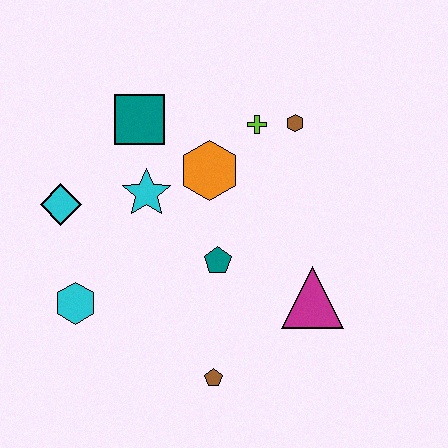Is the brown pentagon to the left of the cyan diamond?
No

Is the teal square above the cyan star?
Yes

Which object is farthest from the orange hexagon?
The brown pentagon is farthest from the orange hexagon.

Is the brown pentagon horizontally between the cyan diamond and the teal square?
No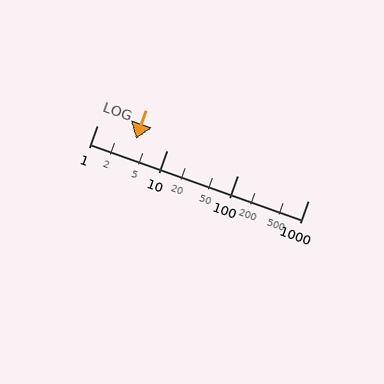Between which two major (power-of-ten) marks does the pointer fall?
The pointer is between 1 and 10.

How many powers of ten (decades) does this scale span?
The scale spans 3 decades, from 1 to 1000.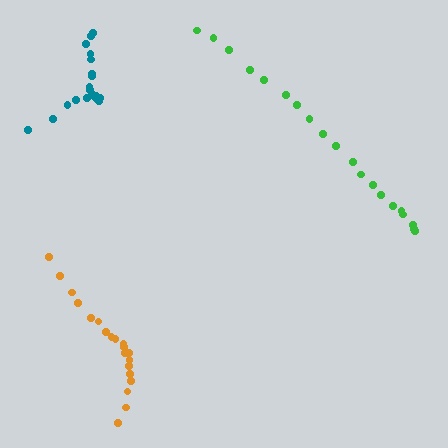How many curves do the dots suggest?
There are 3 distinct paths.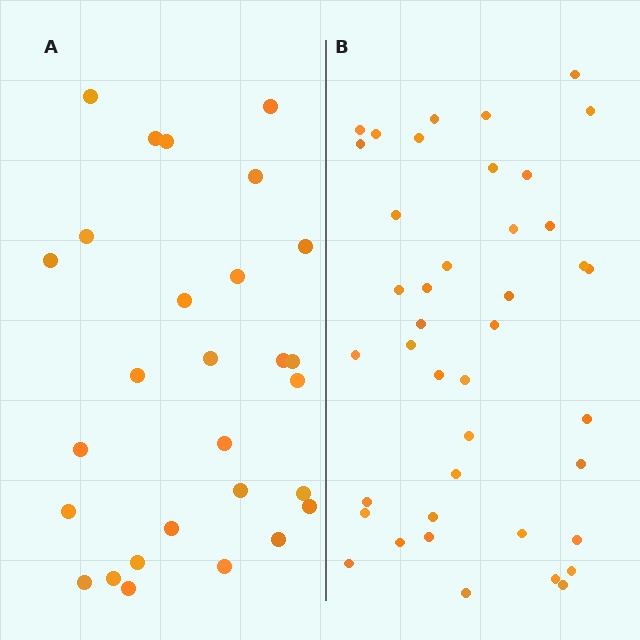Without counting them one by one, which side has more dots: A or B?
Region B (the right region) has more dots.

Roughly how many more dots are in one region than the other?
Region B has approximately 15 more dots than region A.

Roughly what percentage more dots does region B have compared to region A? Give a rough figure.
About 45% more.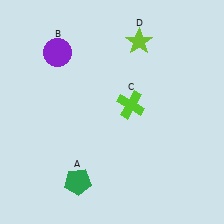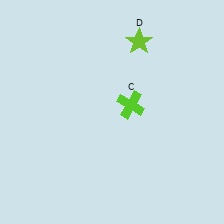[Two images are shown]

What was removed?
The purple circle (B), the green pentagon (A) were removed in Image 2.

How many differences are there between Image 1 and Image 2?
There are 2 differences between the two images.